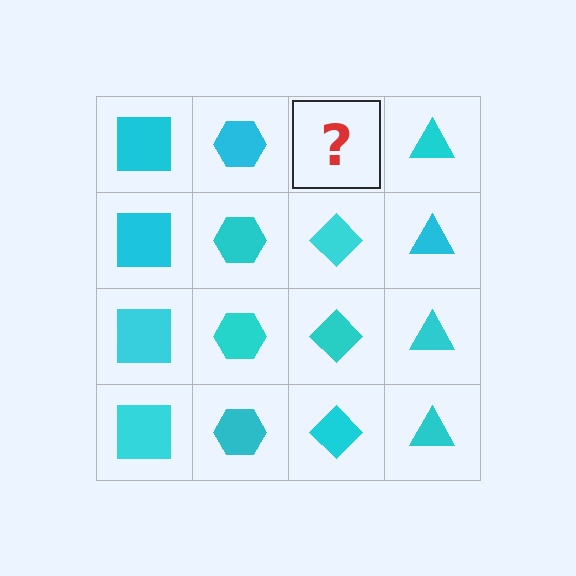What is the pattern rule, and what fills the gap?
The rule is that each column has a consistent shape. The gap should be filled with a cyan diamond.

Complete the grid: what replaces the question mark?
The question mark should be replaced with a cyan diamond.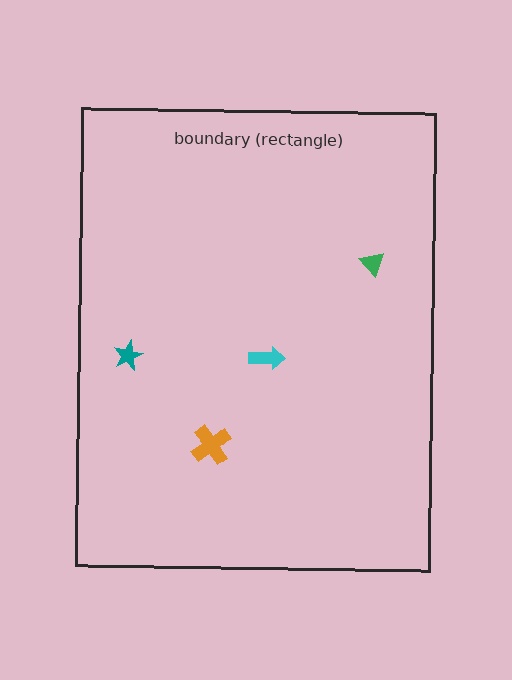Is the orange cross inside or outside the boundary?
Inside.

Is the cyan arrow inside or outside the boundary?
Inside.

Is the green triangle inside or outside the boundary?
Inside.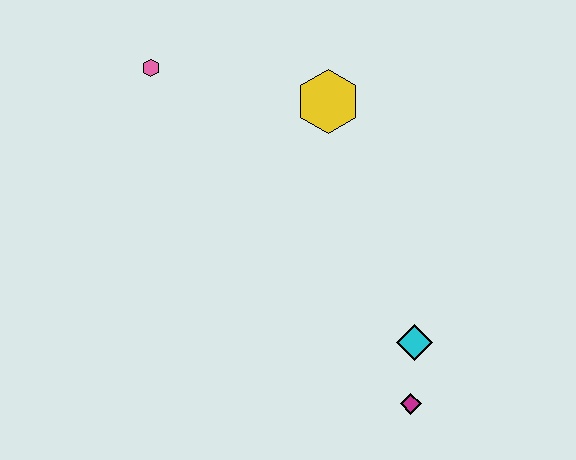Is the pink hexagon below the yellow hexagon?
No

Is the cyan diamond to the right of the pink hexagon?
Yes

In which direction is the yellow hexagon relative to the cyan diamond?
The yellow hexagon is above the cyan diamond.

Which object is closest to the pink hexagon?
The yellow hexagon is closest to the pink hexagon.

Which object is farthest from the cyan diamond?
The pink hexagon is farthest from the cyan diamond.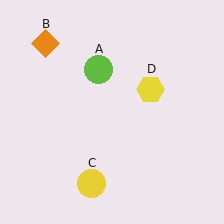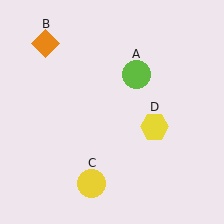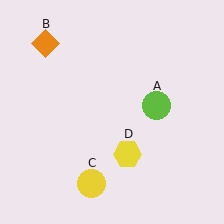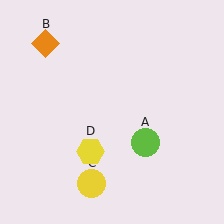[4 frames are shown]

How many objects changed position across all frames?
2 objects changed position: lime circle (object A), yellow hexagon (object D).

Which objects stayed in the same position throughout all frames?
Orange diamond (object B) and yellow circle (object C) remained stationary.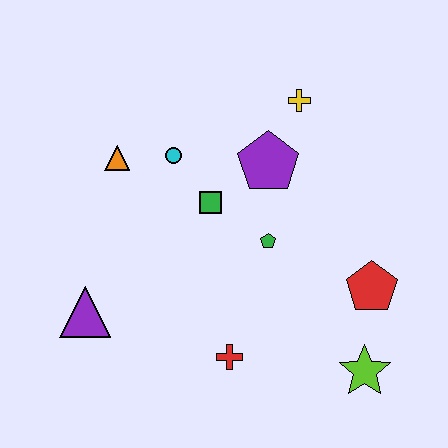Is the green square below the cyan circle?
Yes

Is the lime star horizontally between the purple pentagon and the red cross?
No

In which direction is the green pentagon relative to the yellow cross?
The green pentagon is below the yellow cross.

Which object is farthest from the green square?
The lime star is farthest from the green square.